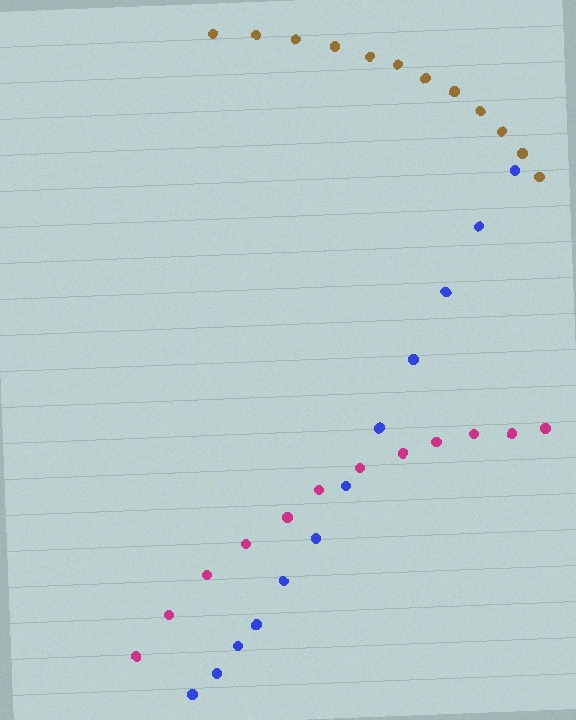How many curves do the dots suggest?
There are 3 distinct paths.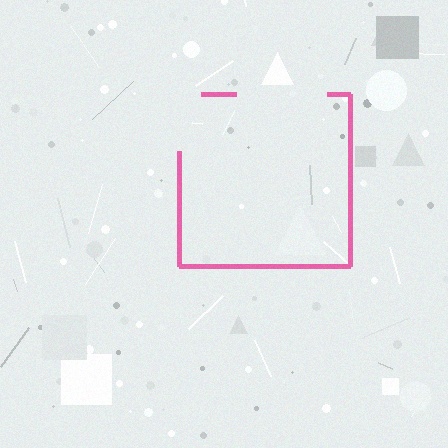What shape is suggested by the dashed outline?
The dashed outline suggests a square.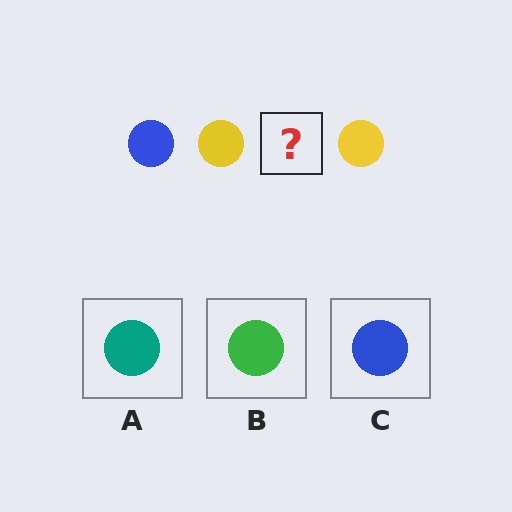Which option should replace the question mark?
Option C.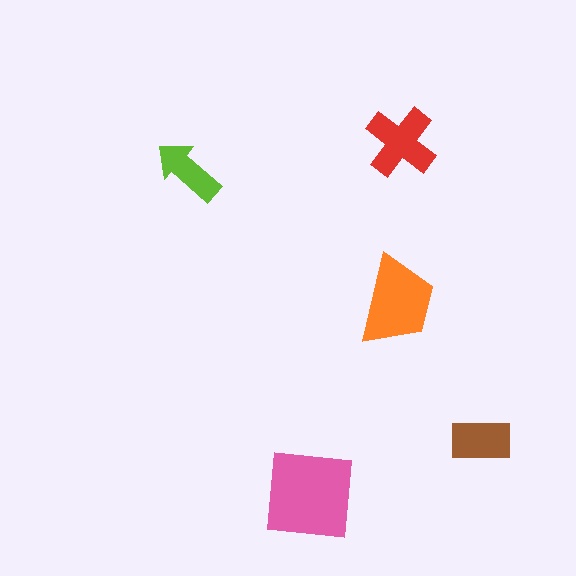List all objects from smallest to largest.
The lime arrow, the brown rectangle, the red cross, the orange trapezoid, the pink square.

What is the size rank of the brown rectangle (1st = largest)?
4th.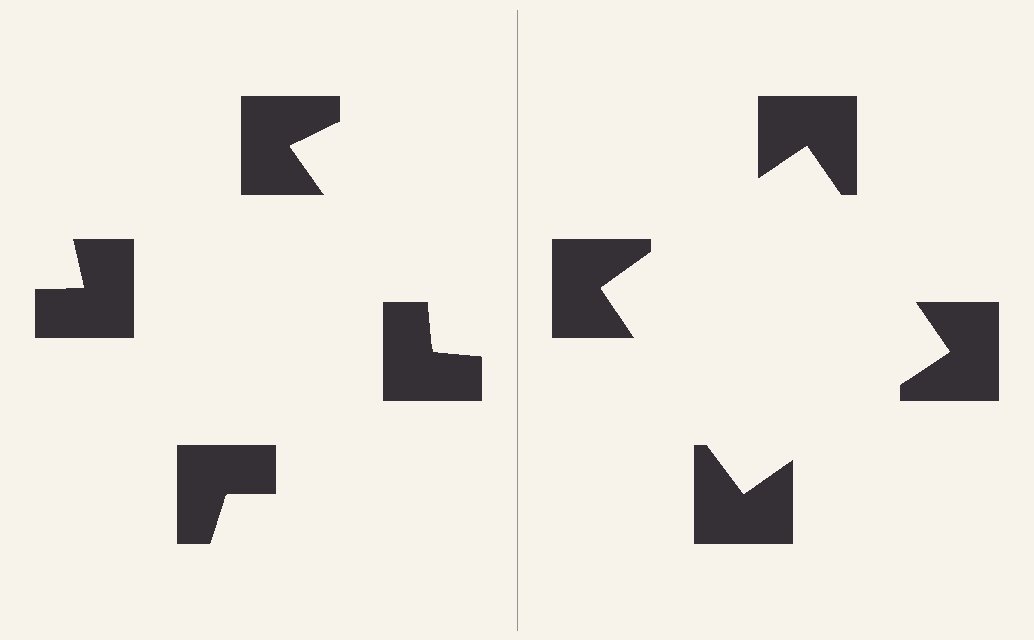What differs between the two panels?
The notched squares are positioned identically on both sides; only the wedge orientations differ. On the right they align to a square; on the left they are misaligned.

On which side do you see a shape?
An illusory square appears on the right side. On the left side the wedge cuts are rotated, so no coherent shape forms.